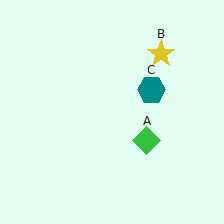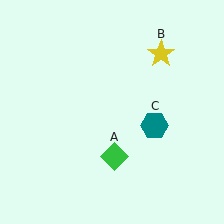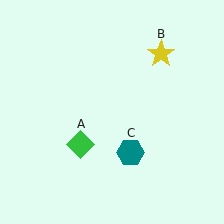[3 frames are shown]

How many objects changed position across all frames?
2 objects changed position: green diamond (object A), teal hexagon (object C).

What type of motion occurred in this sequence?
The green diamond (object A), teal hexagon (object C) rotated clockwise around the center of the scene.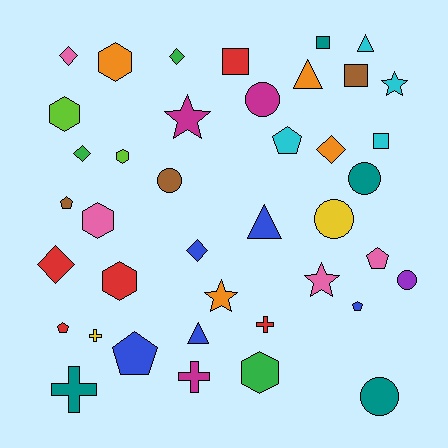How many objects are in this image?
There are 40 objects.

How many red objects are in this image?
There are 5 red objects.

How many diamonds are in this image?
There are 6 diamonds.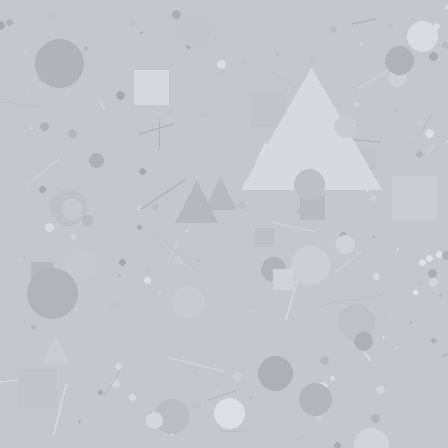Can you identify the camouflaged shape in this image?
The camouflaged shape is a triangle.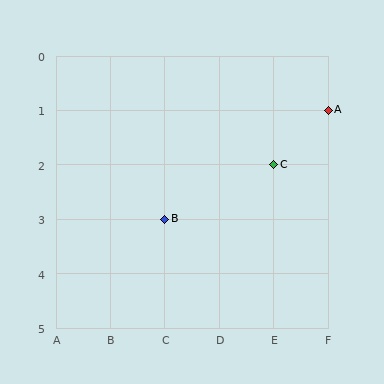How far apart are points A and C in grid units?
Points A and C are 1 column and 1 row apart (about 1.4 grid units diagonally).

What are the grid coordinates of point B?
Point B is at grid coordinates (C, 3).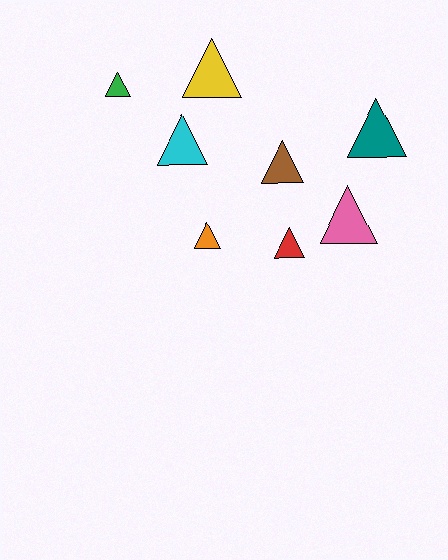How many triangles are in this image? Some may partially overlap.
There are 8 triangles.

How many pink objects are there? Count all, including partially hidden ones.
There is 1 pink object.